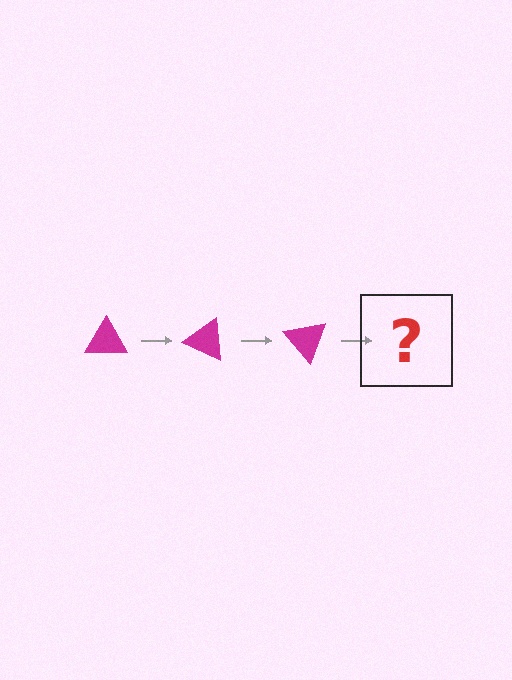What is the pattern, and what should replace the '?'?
The pattern is that the triangle rotates 25 degrees each step. The '?' should be a magenta triangle rotated 75 degrees.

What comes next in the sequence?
The next element should be a magenta triangle rotated 75 degrees.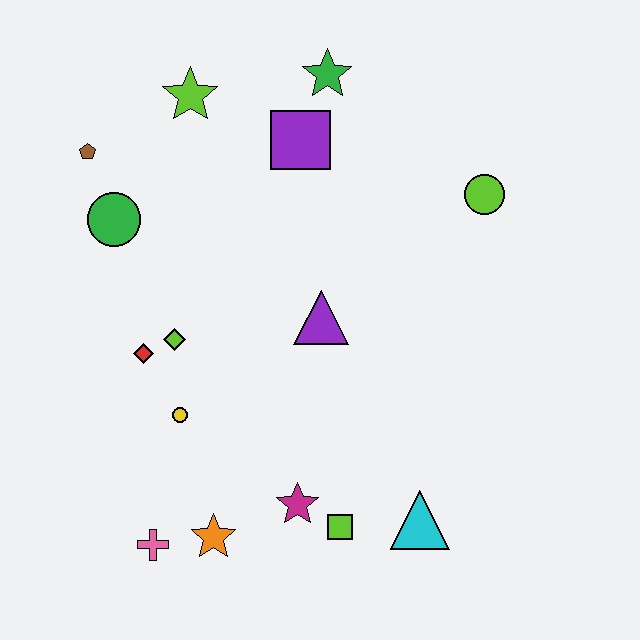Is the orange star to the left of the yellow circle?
No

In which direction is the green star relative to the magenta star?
The green star is above the magenta star.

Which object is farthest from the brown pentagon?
The cyan triangle is farthest from the brown pentagon.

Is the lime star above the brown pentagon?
Yes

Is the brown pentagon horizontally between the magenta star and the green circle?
No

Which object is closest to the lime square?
The magenta star is closest to the lime square.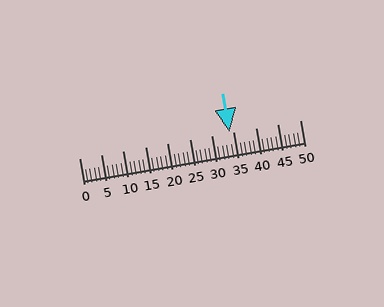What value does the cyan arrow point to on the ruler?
The cyan arrow points to approximately 34.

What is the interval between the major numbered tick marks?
The major tick marks are spaced 5 units apart.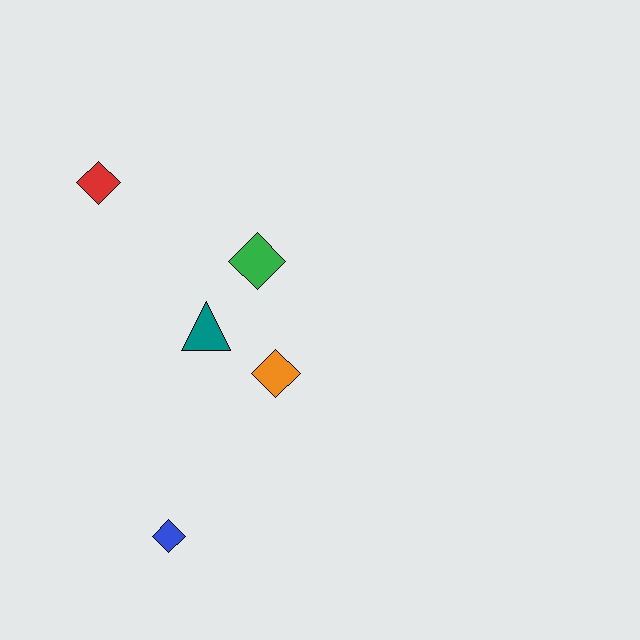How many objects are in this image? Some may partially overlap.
There are 5 objects.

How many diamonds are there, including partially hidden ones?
There are 4 diamonds.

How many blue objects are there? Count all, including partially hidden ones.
There is 1 blue object.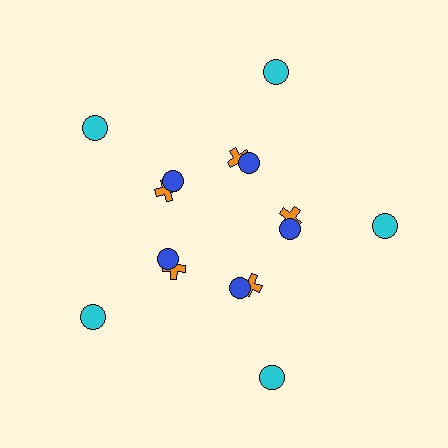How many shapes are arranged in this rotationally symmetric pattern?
There are 15 shapes, arranged in 5 groups of 3.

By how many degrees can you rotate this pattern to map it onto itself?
The pattern maps onto itself every 72 degrees of rotation.